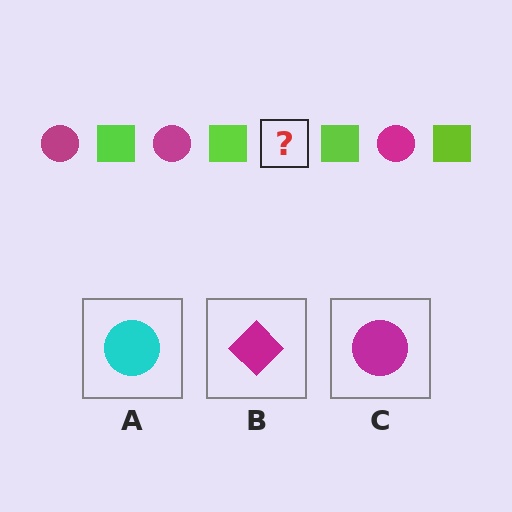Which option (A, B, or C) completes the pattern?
C.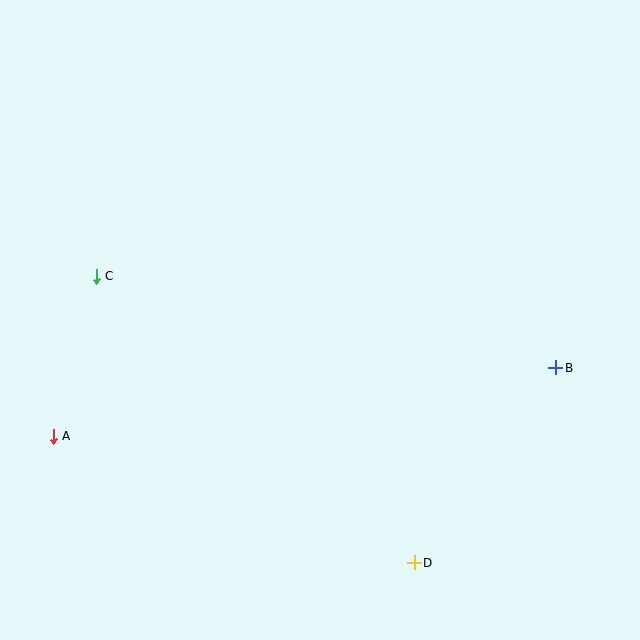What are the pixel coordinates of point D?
Point D is at (414, 563).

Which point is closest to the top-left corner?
Point C is closest to the top-left corner.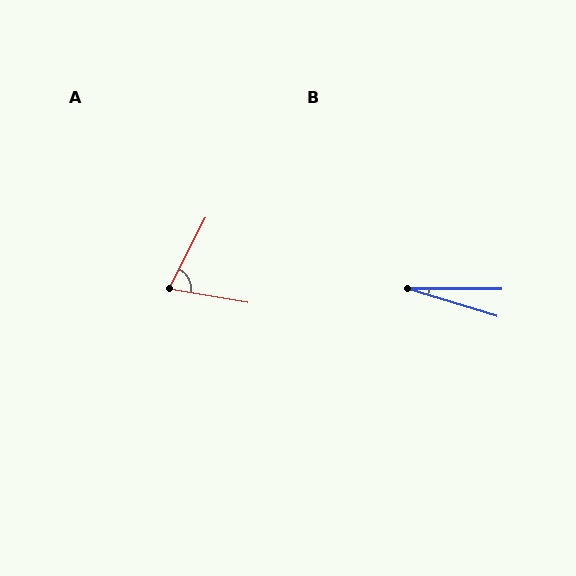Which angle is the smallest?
B, at approximately 17 degrees.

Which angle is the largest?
A, at approximately 73 degrees.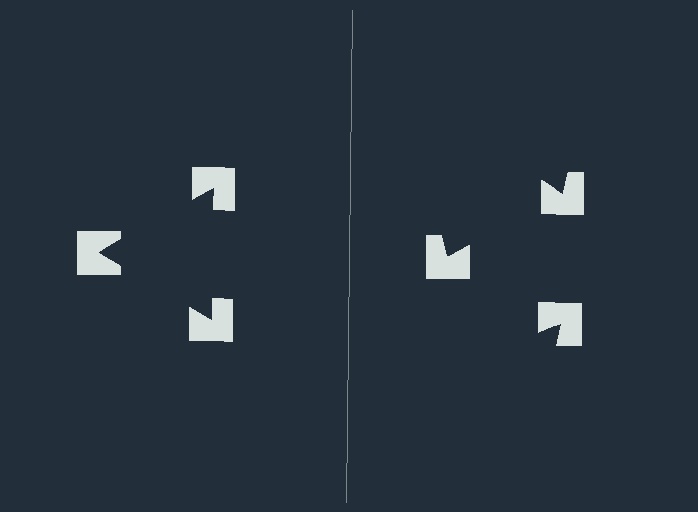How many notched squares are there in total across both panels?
6 — 3 on each side.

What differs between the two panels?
The notched squares are positioned identically on both sides; only the wedge orientations differ. On the left they align to a triangle; on the right they are misaligned.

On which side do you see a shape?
An illusory triangle appears on the left side. On the right side the wedge cuts are rotated, so no coherent shape forms.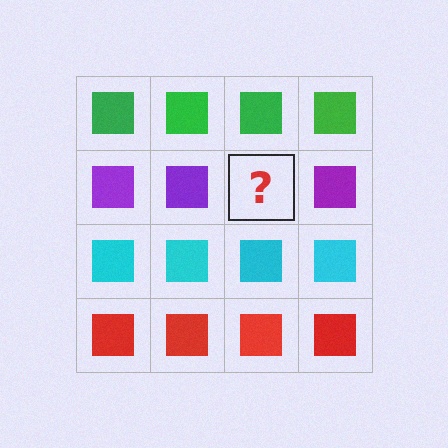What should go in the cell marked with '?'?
The missing cell should contain a purple square.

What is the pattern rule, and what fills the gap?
The rule is that each row has a consistent color. The gap should be filled with a purple square.